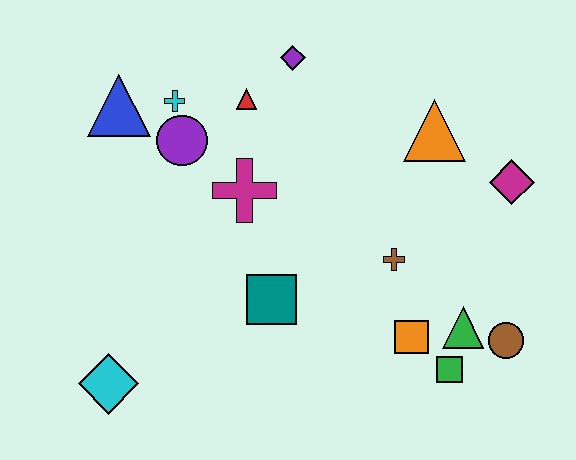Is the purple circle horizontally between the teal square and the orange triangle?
No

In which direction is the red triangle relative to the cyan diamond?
The red triangle is above the cyan diamond.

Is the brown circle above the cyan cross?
No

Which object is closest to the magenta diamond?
The orange triangle is closest to the magenta diamond.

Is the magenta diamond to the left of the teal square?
No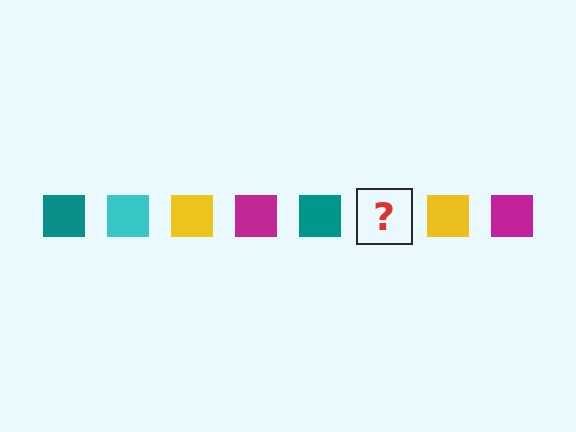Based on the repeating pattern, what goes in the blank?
The blank should be a cyan square.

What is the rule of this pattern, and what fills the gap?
The rule is that the pattern cycles through teal, cyan, yellow, magenta squares. The gap should be filled with a cyan square.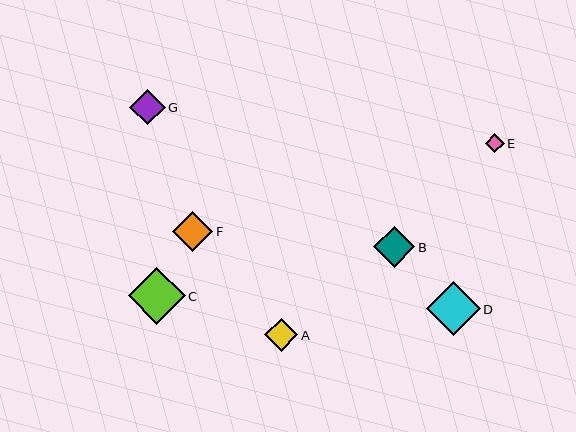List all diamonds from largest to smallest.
From largest to smallest: C, D, B, F, G, A, E.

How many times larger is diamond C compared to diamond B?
Diamond C is approximately 1.4 times the size of diamond B.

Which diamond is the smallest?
Diamond E is the smallest with a size of approximately 18 pixels.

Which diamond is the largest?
Diamond C is the largest with a size of approximately 57 pixels.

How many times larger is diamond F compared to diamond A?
Diamond F is approximately 1.2 times the size of diamond A.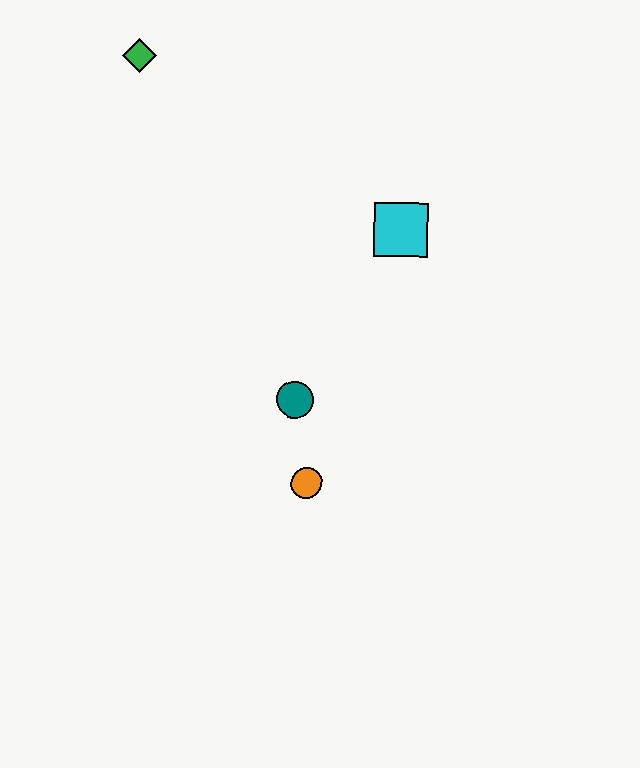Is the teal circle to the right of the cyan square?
No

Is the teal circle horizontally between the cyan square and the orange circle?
No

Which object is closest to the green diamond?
The cyan square is closest to the green diamond.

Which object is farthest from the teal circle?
The green diamond is farthest from the teal circle.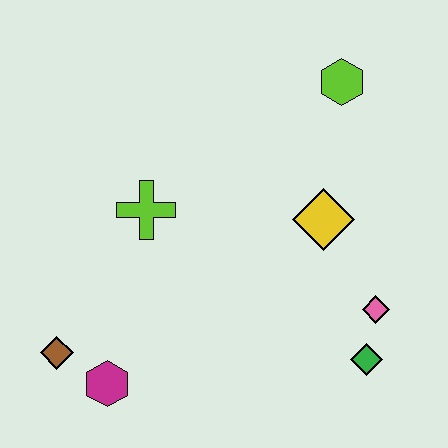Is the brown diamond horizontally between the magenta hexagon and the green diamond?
No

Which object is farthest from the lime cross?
The green diamond is farthest from the lime cross.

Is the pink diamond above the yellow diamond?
No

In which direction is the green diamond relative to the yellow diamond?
The green diamond is below the yellow diamond.